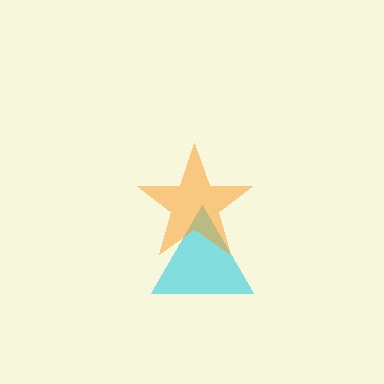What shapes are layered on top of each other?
The layered shapes are: a cyan triangle, an orange star.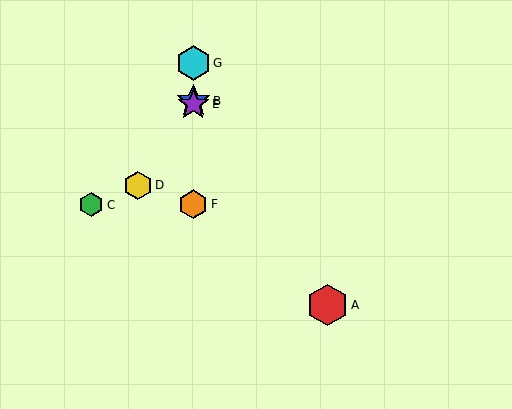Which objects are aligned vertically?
Objects B, E, F, G are aligned vertically.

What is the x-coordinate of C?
Object C is at x≈91.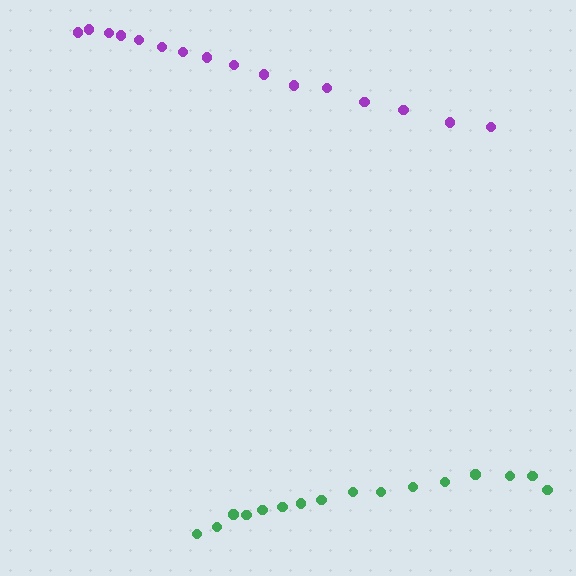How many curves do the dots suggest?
There are 2 distinct paths.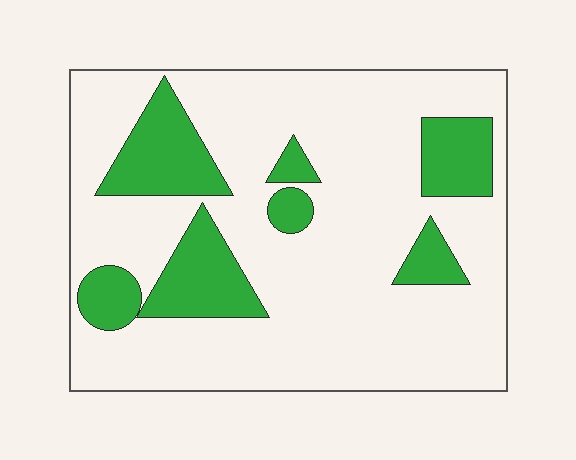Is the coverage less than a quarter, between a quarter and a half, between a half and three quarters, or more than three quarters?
Less than a quarter.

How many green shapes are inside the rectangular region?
7.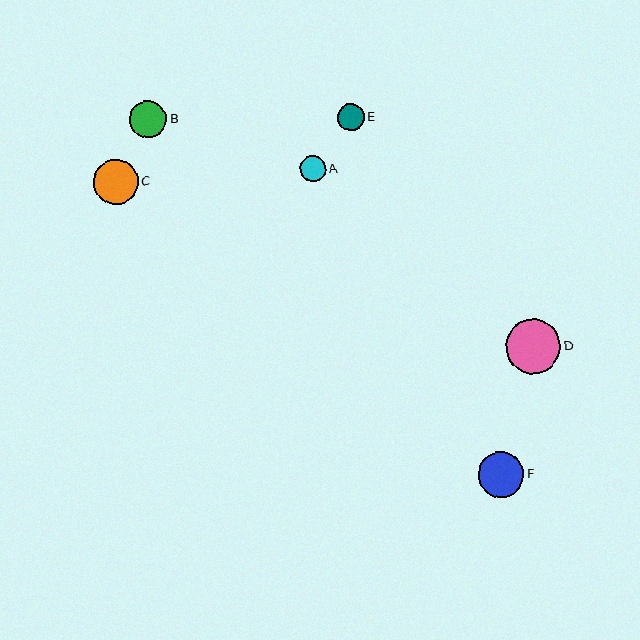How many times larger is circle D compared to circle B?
Circle D is approximately 1.5 times the size of circle B.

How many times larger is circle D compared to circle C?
Circle D is approximately 1.2 times the size of circle C.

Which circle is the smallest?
Circle A is the smallest with a size of approximately 25 pixels.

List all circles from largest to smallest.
From largest to smallest: D, F, C, B, E, A.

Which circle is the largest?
Circle D is the largest with a size of approximately 54 pixels.